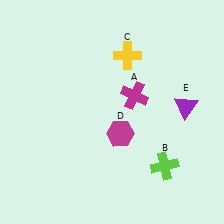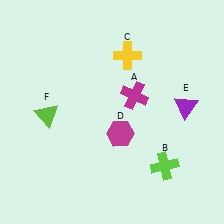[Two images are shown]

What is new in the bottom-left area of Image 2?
A lime triangle (F) was added in the bottom-left area of Image 2.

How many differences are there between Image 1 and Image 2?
There is 1 difference between the two images.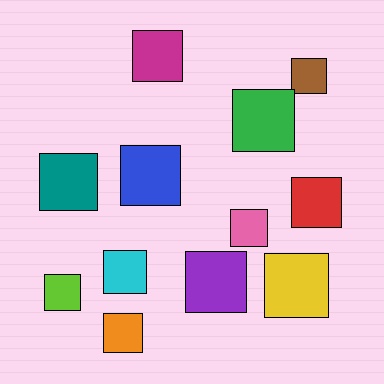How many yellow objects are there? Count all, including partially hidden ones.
There is 1 yellow object.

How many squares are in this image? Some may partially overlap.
There are 12 squares.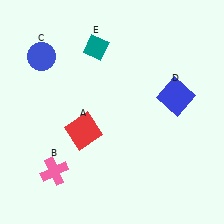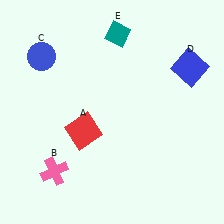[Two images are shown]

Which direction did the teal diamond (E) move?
The teal diamond (E) moved right.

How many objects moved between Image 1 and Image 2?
2 objects moved between the two images.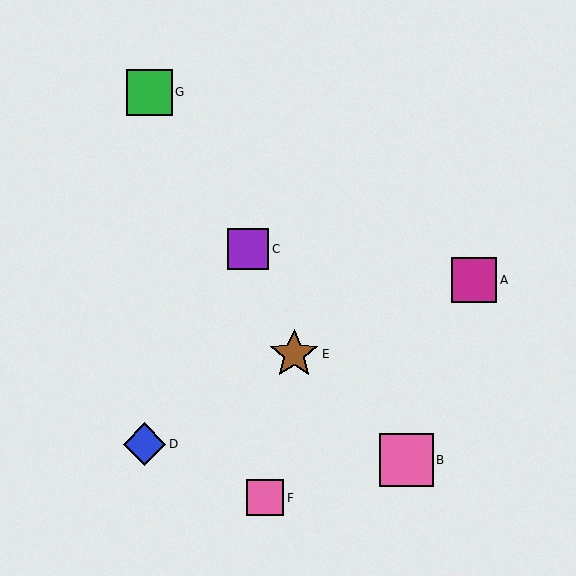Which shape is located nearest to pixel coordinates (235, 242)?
The purple square (labeled C) at (248, 249) is nearest to that location.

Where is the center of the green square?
The center of the green square is at (149, 92).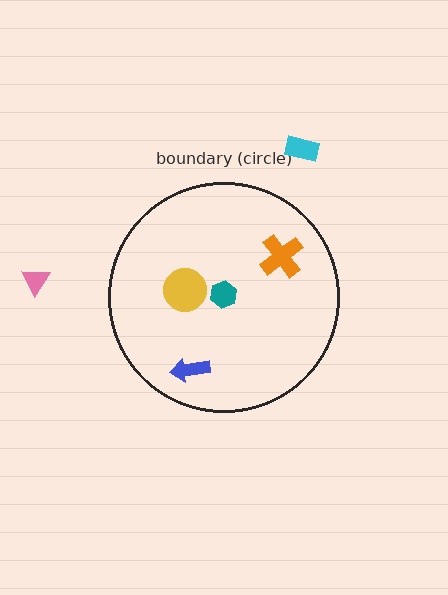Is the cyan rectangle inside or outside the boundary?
Outside.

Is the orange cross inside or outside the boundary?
Inside.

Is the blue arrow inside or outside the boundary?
Inside.